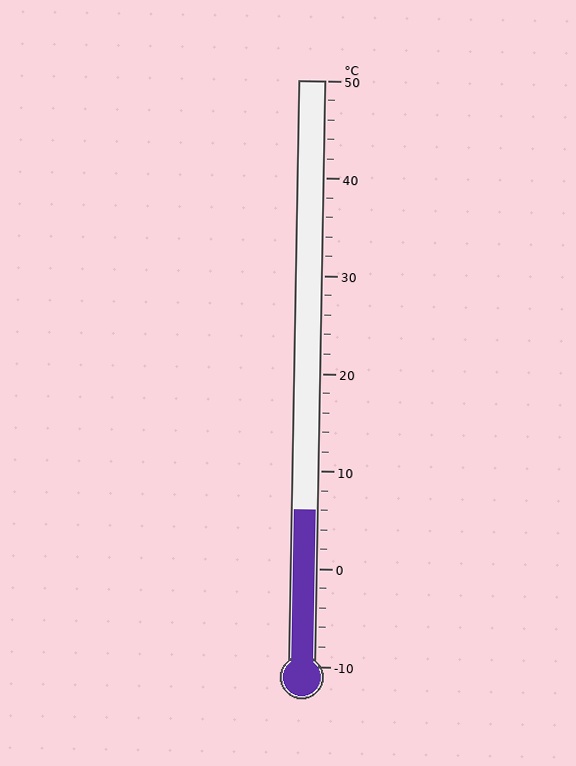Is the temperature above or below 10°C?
The temperature is below 10°C.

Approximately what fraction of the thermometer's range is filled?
The thermometer is filled to approximately 25% of its range.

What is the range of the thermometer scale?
The thermometer scale ranges from -10°C to 50°C.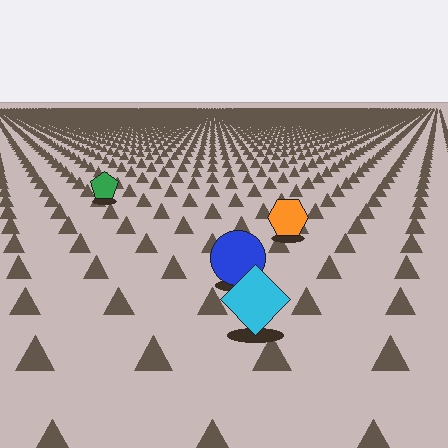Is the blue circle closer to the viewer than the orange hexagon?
Yes. The blue circle is closer — you can tell from the texture gradient: the ground texture is coarser near it.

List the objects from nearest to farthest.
From nearest to farthest: the cyan diamond, the blue circle, the orange hexagon, the green pentagon.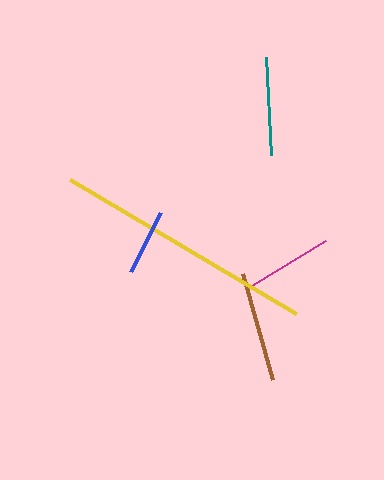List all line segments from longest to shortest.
From longest to shortest: yellow, brown, teal, magenta, blue.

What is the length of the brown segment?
The brown segment is approximately 111 pixels long.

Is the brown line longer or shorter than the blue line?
The brown line is longer than the blue line.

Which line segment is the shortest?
The blue line is the shortest at approximately 67 pixels.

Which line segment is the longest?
The yellow line is the longest at approximately 263 pixels.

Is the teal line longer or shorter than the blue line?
The teal line is longer than the blue line.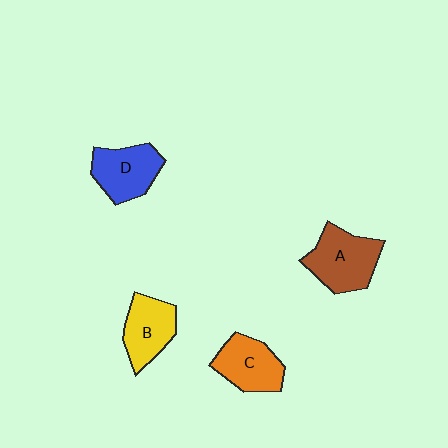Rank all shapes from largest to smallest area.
From largest to smallest: A (brown), D (blue), C (orange), B (yellow).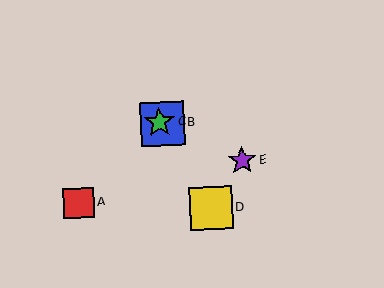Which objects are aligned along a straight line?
Objects B, C, E are aligned along a straight line.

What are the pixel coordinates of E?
Object E is at (242, 160).